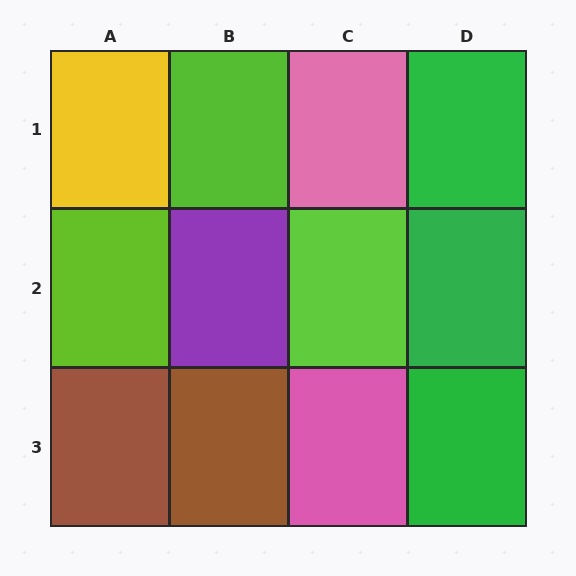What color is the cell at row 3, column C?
Pink.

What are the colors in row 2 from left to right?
Lime, purple, lime, green.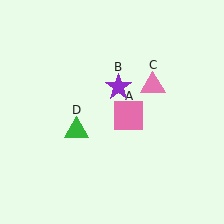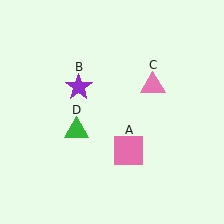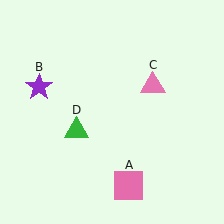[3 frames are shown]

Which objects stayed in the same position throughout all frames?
Pink triangle (object C) and green triangle (object D) remained stationary.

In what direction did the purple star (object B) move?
The purple star (object B) moved left.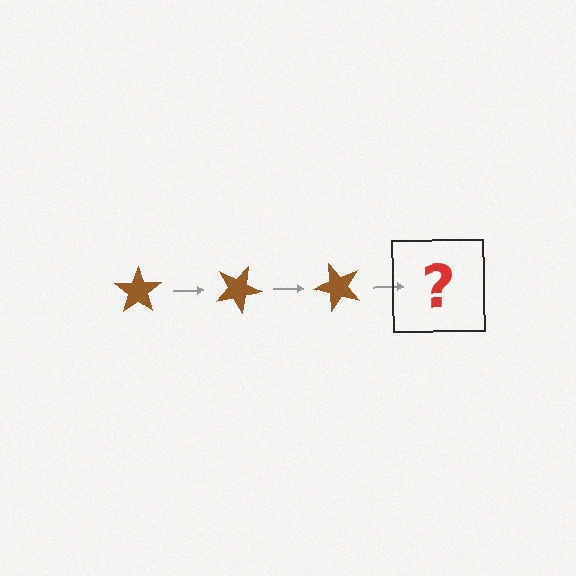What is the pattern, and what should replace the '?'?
The pattern is that the star rotates 25 degrees each step. The '?' should be a brown star rotated 75 degrees.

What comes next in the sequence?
The next element should be a brown star rotated 75 degrees.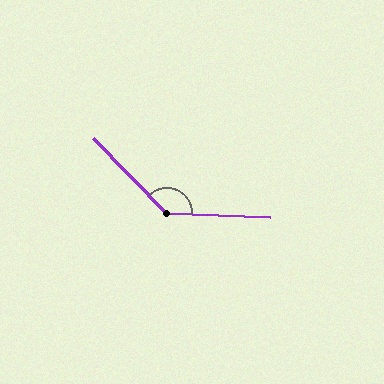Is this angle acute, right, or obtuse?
It is obtuse.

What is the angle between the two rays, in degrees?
Approximately 136 degrees.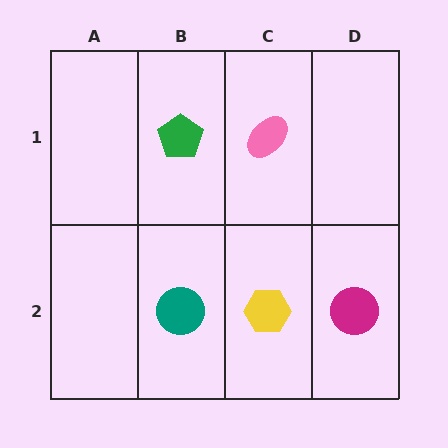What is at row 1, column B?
A green pentagon.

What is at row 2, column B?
A teal circle.